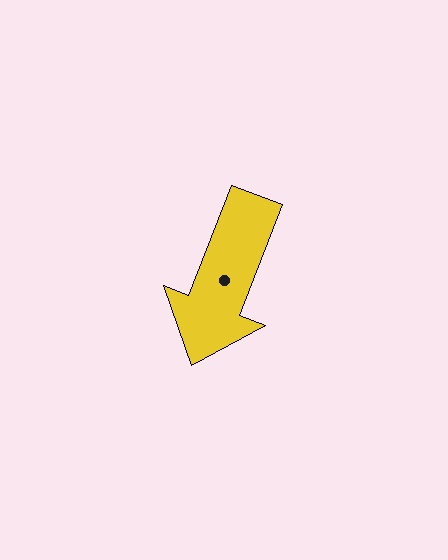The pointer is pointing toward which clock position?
Roughly 7 o'clock.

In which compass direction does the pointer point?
South.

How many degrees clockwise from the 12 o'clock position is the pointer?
Approximately 201 degrees.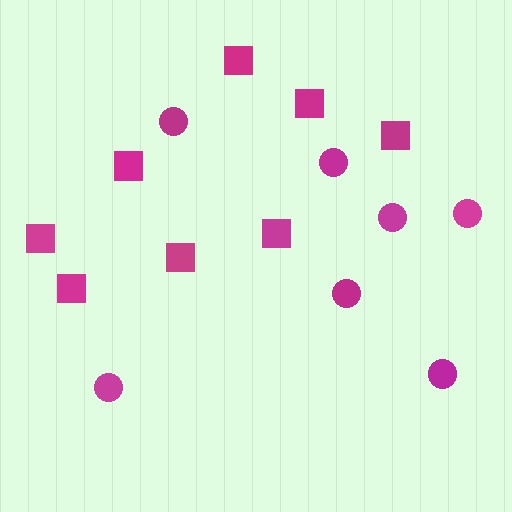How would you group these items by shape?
There are 2 groups: one group of squares (8) and one group of circles (7).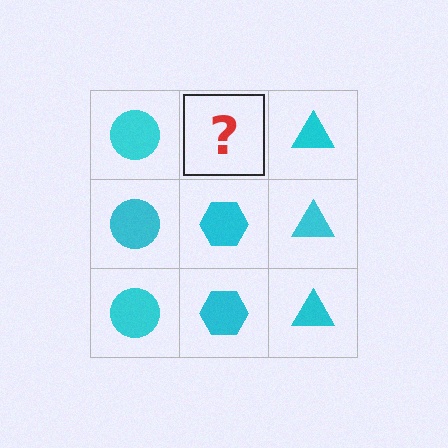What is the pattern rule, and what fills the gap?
The rule is that each column has a consistent shape. The gap should be filled with a cyan hexagon.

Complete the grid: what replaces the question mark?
The question mark should be replaced with a cyan hexagon.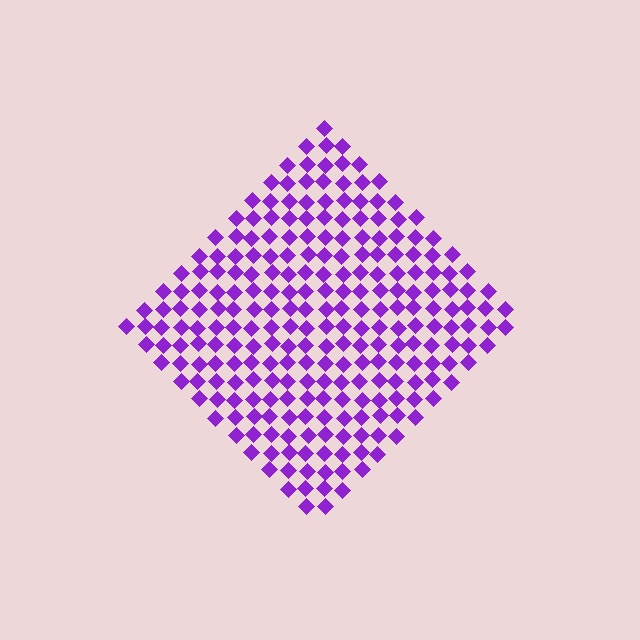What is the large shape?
The large shape is a diamond.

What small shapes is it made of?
It is made of small diamonds.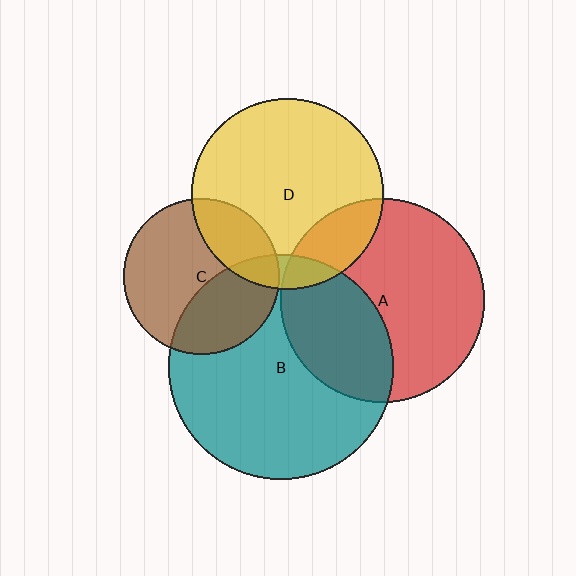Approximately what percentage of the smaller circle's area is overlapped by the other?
Approximately 35%.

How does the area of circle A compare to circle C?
Approximately 1.7 times.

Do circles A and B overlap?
Yes.